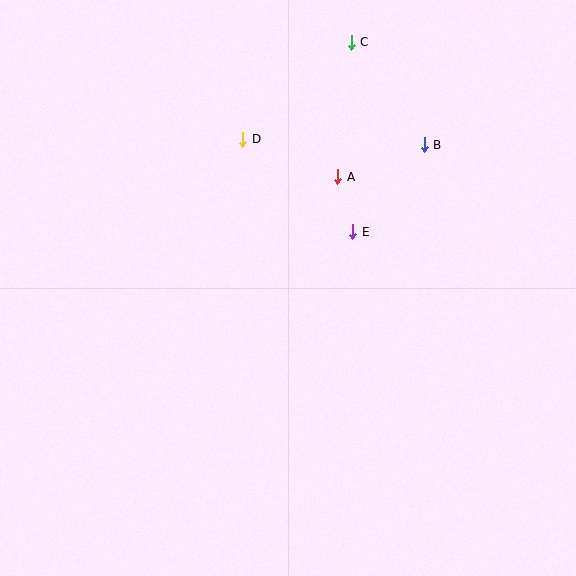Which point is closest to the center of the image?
Point E at (353, 232) is closest to the center.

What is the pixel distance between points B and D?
The distance between B and D is 182 pixels.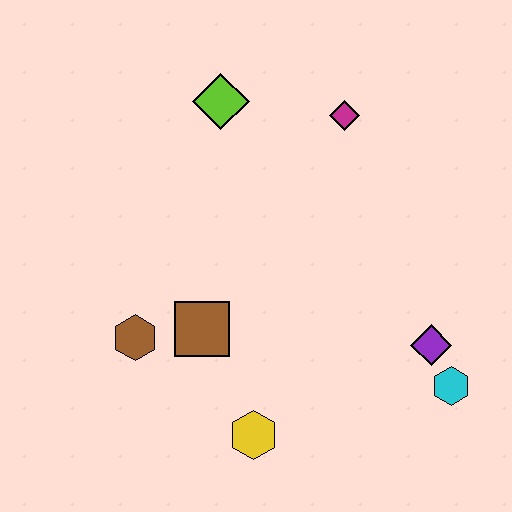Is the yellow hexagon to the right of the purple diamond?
No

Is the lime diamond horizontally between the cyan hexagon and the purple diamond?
No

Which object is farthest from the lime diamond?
The cyan hexagon is farthest from the lime diamond.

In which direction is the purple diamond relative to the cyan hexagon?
The purple diamond is above the cyan hexagon.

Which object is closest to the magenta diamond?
The lime diamond is closest to the magenta diamond.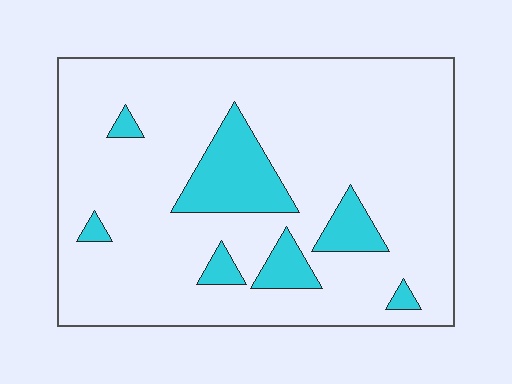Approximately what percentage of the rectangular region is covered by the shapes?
Approximately 15%.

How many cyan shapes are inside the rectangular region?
7.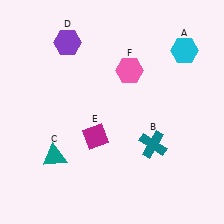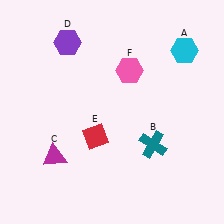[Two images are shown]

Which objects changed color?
C changed from teal to magenta. E changed from magenta to red.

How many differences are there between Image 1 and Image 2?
There are 2 differences between the two images.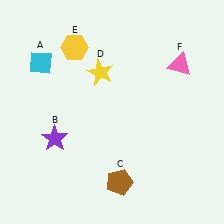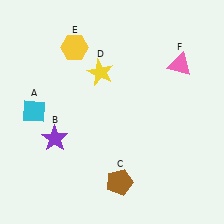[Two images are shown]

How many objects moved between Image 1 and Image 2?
1 object moved between the two images.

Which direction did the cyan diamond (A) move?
The cyan diamond (A) moved down.